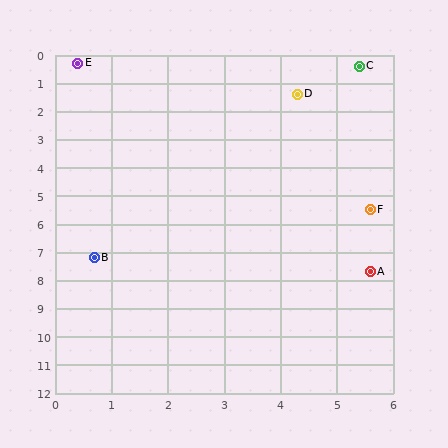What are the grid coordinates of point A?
Point A is at approximately (5.6, 7.7).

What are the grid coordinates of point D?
Point D is at approximately (4.3, 1.4).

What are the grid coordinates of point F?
Point F is at approximately (5.6, 5.5).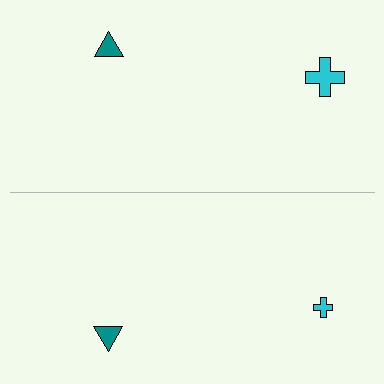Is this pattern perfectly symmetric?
No, the pattern is not perfectly symmetric. The cyan cross on the bottom side has a different size than its mirror counterpart.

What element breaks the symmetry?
The cyan cross on the bottom side has a different size than its mirror counterpart.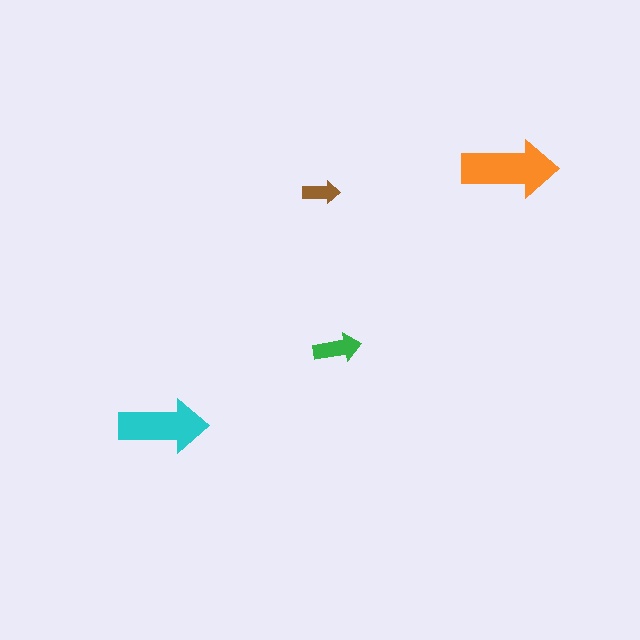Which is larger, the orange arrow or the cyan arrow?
The orange one.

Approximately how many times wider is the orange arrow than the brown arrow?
About 2.5 times wider.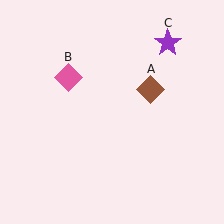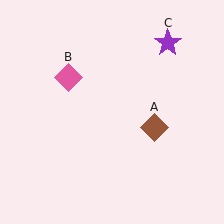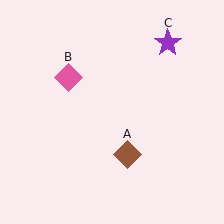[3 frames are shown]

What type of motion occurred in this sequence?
The brown diamond (object A) rotated clockwise around the center of the scene.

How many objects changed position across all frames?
1 object changed position: brown diamond (object A).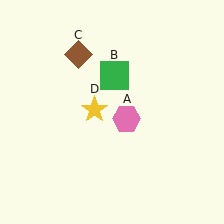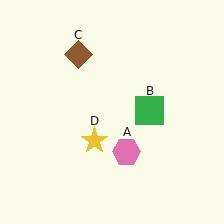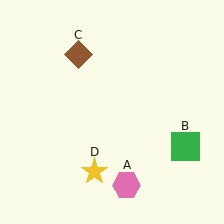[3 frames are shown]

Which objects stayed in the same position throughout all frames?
Brown diamond (object C) remained stationary.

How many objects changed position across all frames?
3 objects changed position: pink hexagon (object A), green square (object B), yellow star (object D).